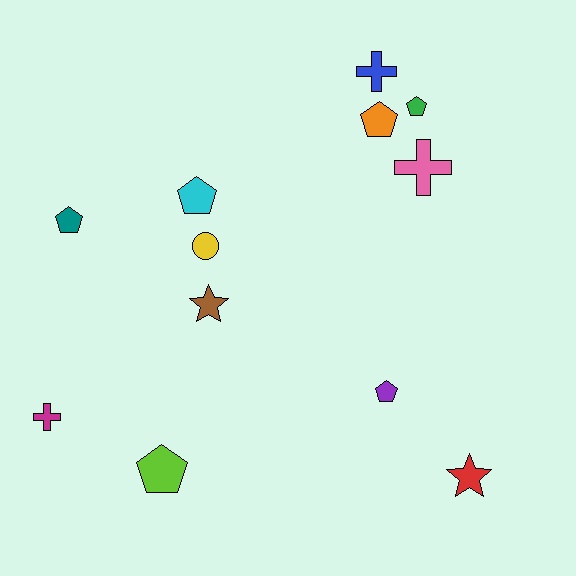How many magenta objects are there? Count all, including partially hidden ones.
There is 1 magenta object.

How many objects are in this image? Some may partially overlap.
There are 12 objects.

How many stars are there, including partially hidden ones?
There are 2 stars.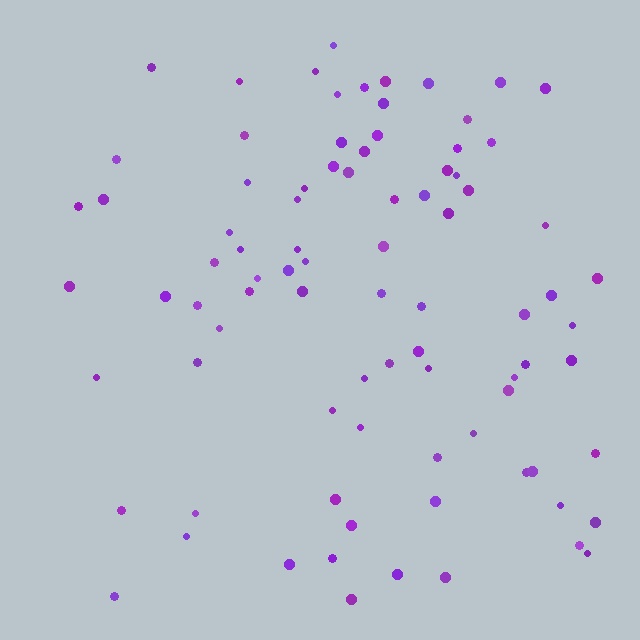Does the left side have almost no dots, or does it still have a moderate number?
Still a moderate number, just noticeably fewer than the right.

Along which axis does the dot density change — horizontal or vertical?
Horizontal.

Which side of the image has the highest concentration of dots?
The right.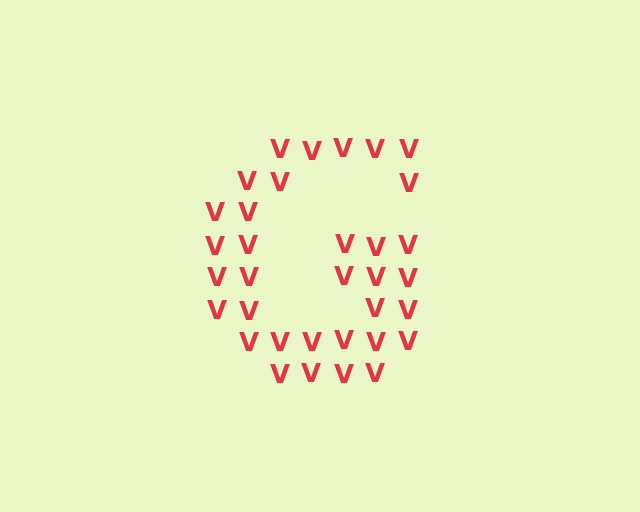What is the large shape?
The large shape is the letter G.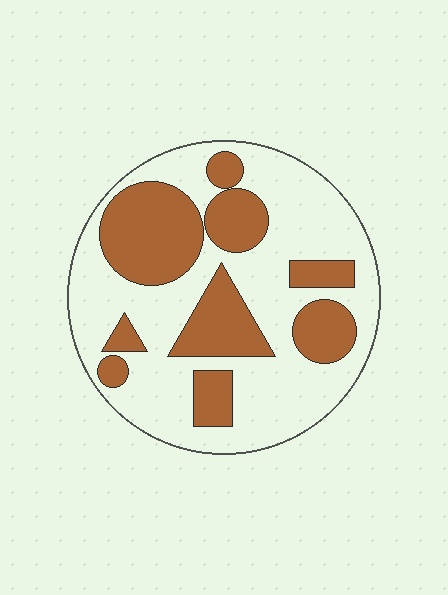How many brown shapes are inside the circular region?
9.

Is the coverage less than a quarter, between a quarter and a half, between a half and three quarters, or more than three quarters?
Between a quarter and a half.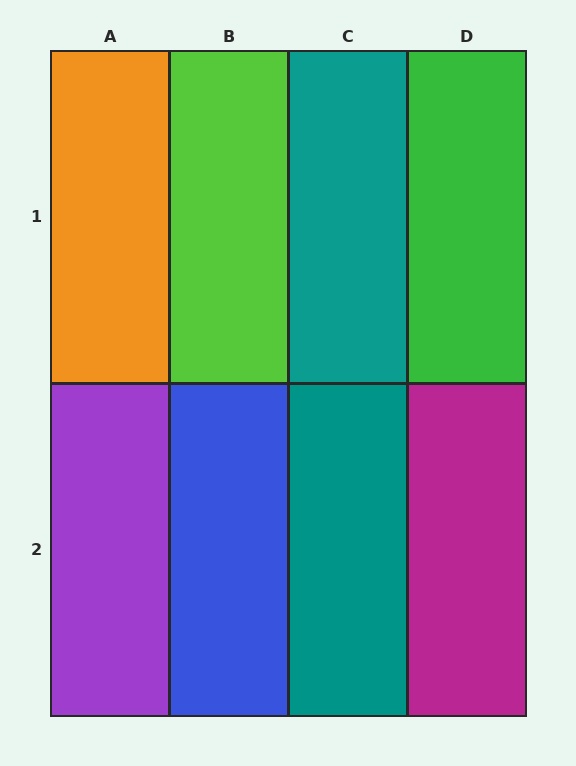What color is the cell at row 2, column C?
Teal.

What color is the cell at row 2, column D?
Magenta.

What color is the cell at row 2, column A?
Purple.